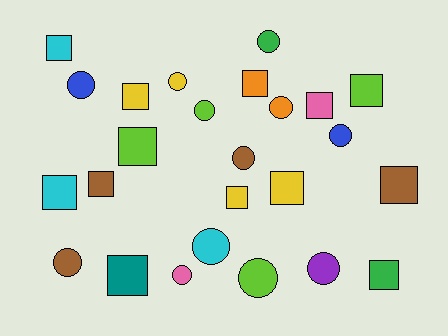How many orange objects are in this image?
There are 2 orange objects.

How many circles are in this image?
There are 12 circles.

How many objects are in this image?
There are 25 objects.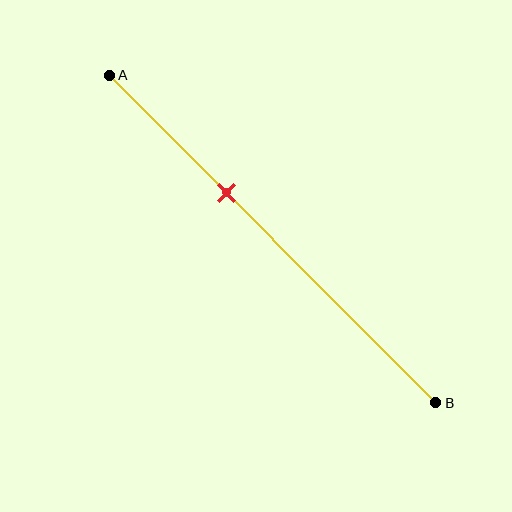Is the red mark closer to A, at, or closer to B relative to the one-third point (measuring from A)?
The red mark is approximately at the one-third point of segment AB.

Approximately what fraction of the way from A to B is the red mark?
The red mark is approximately 35% of the way from A to B.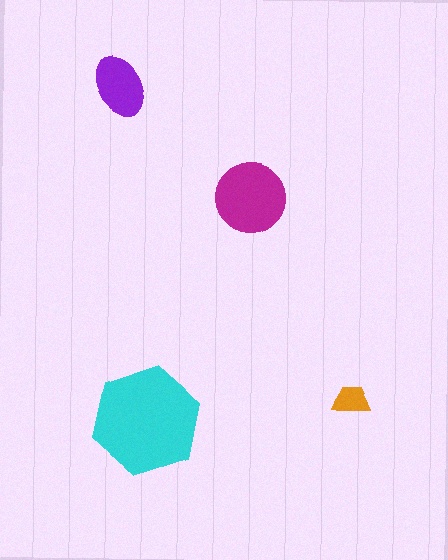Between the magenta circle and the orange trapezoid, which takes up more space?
The magenta circle.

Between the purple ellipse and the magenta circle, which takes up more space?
The magenta circle.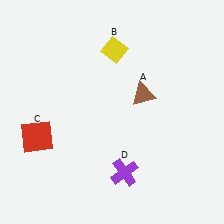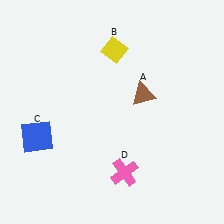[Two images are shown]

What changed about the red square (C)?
In Image 1, C is red. In Image 2, it changed to blue.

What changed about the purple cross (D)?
In Image 1, D is purple. In Image 2, it changed to pink.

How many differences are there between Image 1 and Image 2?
There are 2 differences between the two images.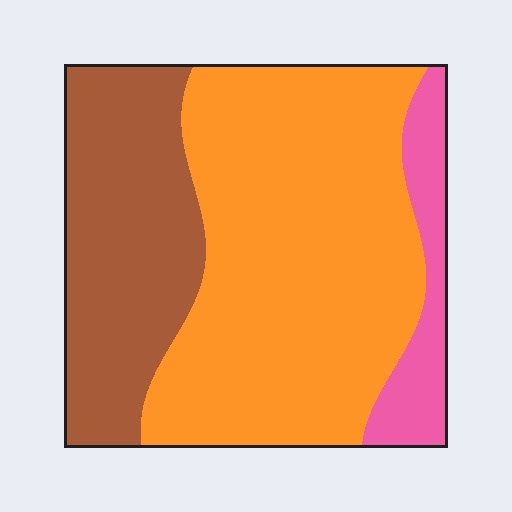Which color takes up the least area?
Pink, at roughly 10%.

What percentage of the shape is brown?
Brown takes up about one third (1/3) of the shape.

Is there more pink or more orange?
Orange.